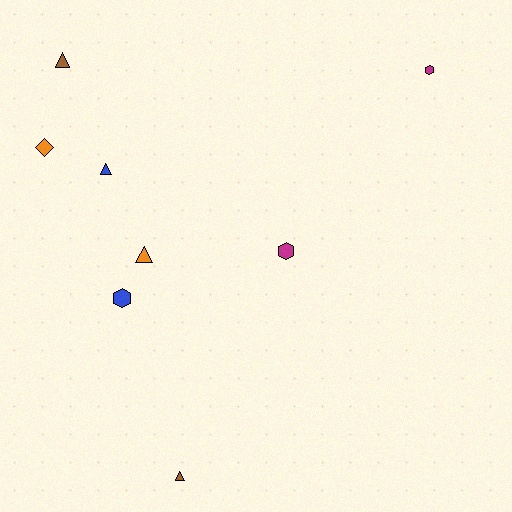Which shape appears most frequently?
Triangle, with 4 objects.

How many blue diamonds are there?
There are no blue diamonds.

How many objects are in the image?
There are 8 objects.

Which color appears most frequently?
Blue, with 2 objects.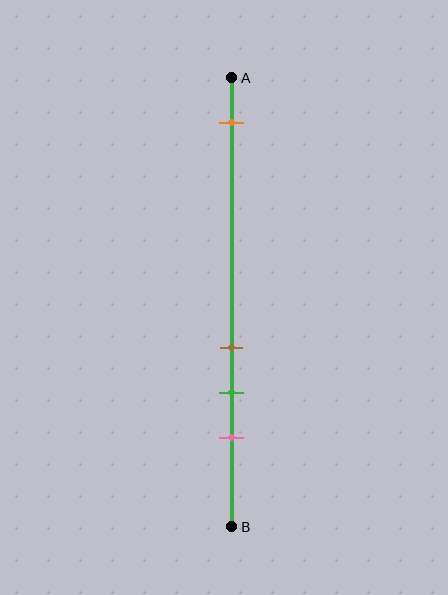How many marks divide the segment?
There are 4 marks dividing the segment.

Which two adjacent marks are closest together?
The brown and green marks are the closest adjacent pair.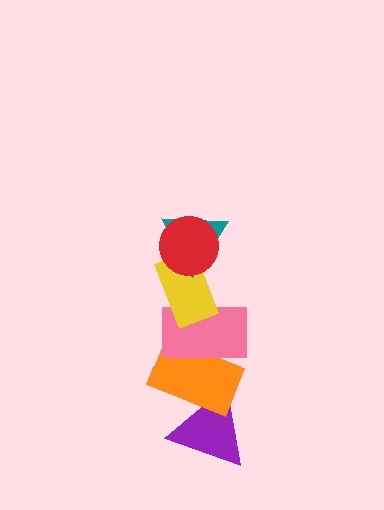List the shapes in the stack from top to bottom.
From top to bottom: the red circle, the teal triangle, the yellow rectangle, the pink rectangle, the orange rectangle, the purple triangle.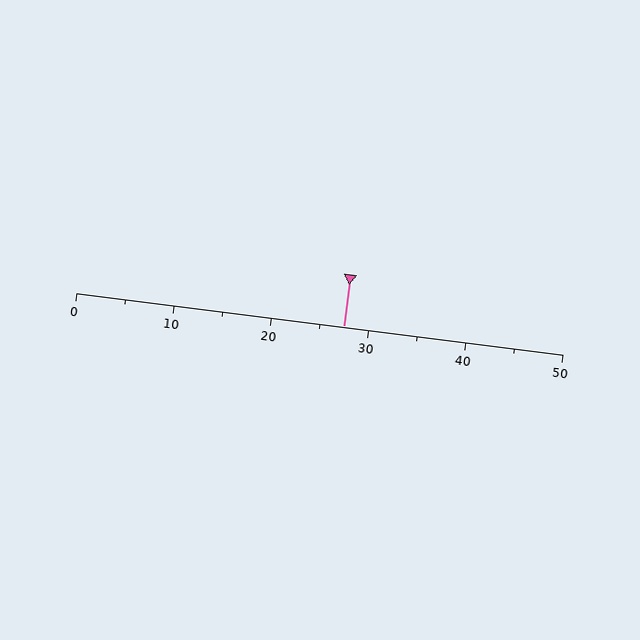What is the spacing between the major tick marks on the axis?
The major ticks are spaced 10 apart.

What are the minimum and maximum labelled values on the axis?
The axis runs from 0 to 50.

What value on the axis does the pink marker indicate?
The marker indicates approximately 27.5.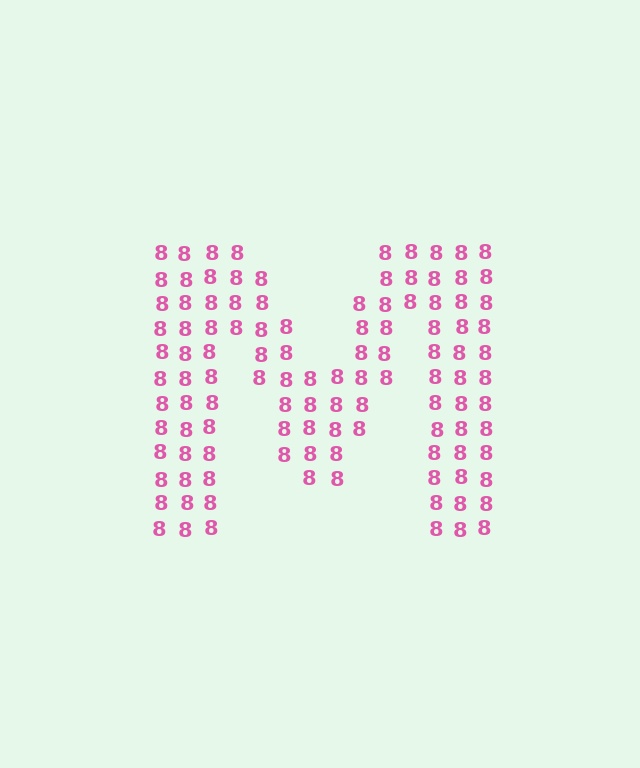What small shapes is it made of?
It is made of small digit 8's.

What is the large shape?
The large shape is the letter M.